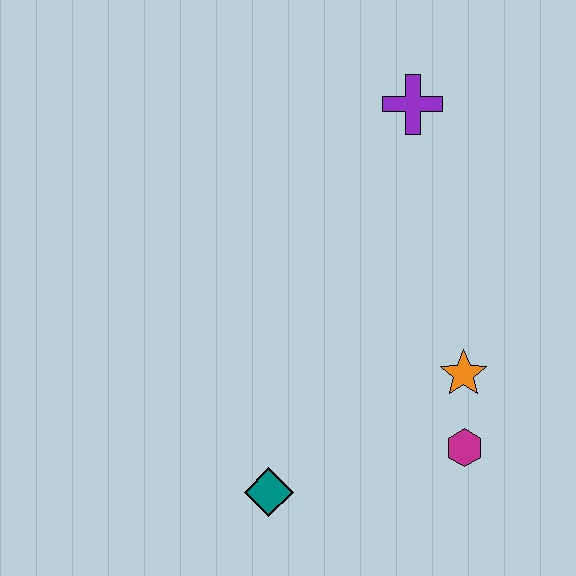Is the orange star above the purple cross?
No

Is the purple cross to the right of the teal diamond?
Yes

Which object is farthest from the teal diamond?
The purple cross is farthest from the teal diamond.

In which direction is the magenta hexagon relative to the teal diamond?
The magenta hexagon is to the right of the teal diamond.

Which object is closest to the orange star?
The magenta hexagon is closest to the orange star.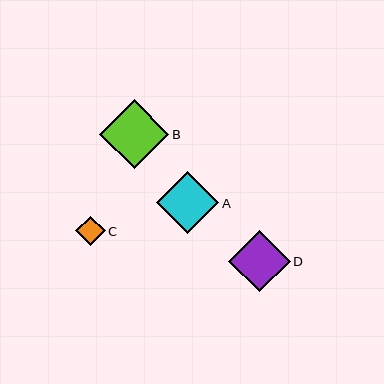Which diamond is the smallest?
Diamond C is the smallest with a size of approximately 29 pixels.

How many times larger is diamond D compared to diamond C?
Diamond D is approximately 2.1 times the size of diamond C.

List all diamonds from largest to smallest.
From largest to smallest: B, A, D, C.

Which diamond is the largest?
Diamond B is the largest with a size of approximately 69 pixels.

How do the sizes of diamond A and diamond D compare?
Diamond A and diamond D are approximately the same size.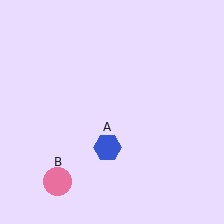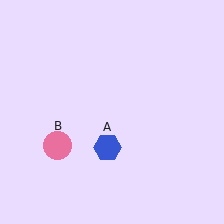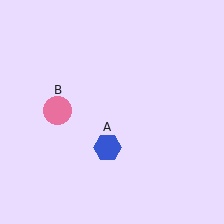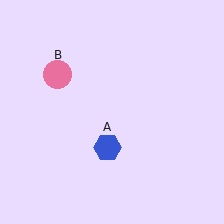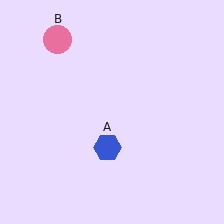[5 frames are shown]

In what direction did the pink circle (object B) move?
The pink circle (object B) moved up.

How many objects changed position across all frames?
1 object changed position: pink circle (object B).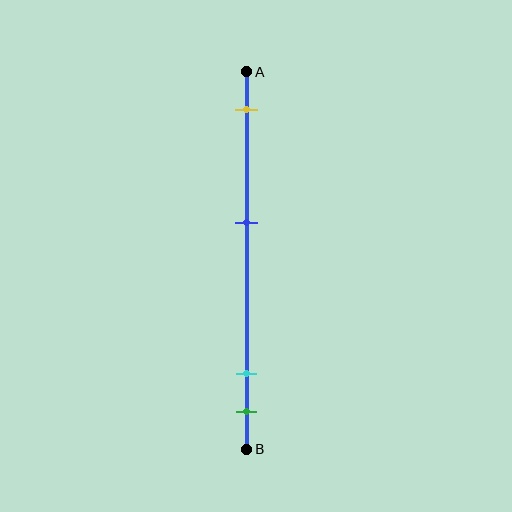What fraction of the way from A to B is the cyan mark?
The cyan mark is approximately 80% (0.8) of the way from A to B.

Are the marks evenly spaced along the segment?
No, the marks are not evenly spaced.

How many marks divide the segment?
There are 4 marks dividing the segment.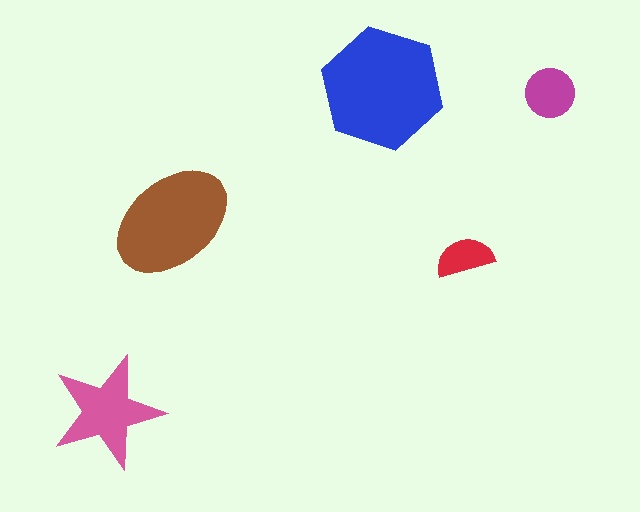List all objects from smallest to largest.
The red semicircle, the magenta circle, the pink star, the brown ellipse, the blue hexagon.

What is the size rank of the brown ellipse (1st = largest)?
2nd.